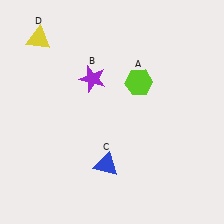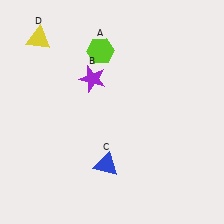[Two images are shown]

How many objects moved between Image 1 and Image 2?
1 object moved between the two images.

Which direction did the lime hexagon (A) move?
The lime hexagon (A) moved left.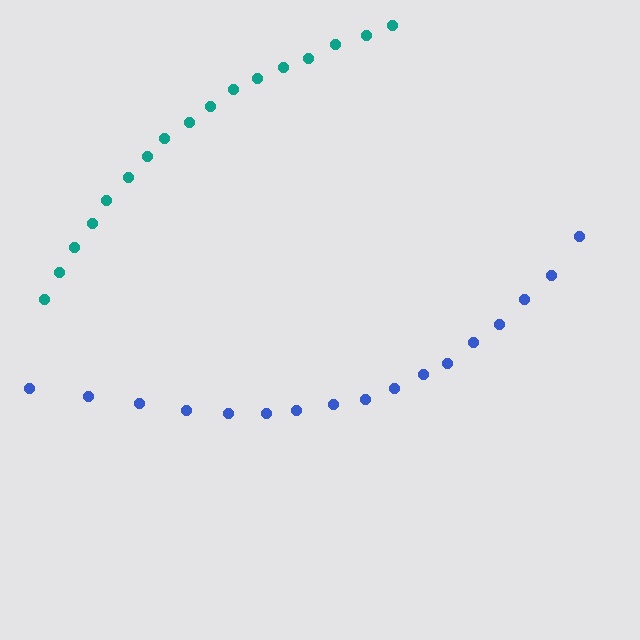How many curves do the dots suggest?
There are 2 distinct paths.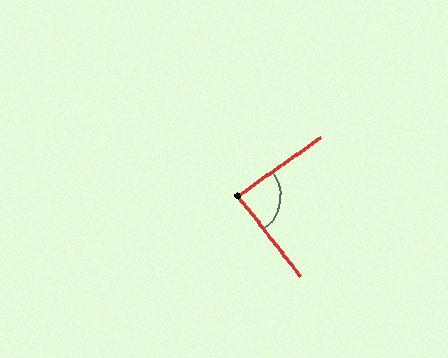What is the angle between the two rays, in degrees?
Approximately 87 degrees.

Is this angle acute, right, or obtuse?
It is approximately a right angle.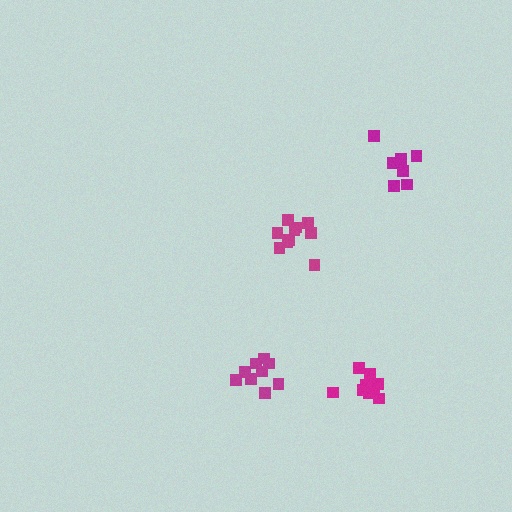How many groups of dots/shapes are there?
There are 4 groups.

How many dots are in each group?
Group 1: 10 dots, Group 2: 9 dots, Group 3: 10 dots, Group 4: 7 dots (36 total).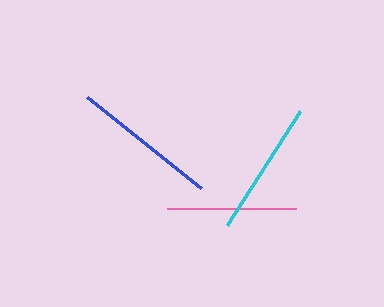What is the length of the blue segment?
The blue segment is approximately 146 pixels long.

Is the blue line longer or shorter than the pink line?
The blue line is longer than the pink line.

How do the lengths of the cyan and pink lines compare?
The cyan and pink lines are approximately the same length.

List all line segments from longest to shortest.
From longest to shortest: blue, cyan, pink.